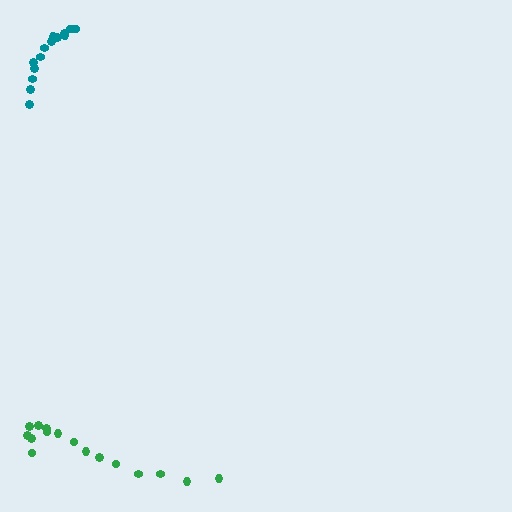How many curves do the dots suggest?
There are 2 distinct paths.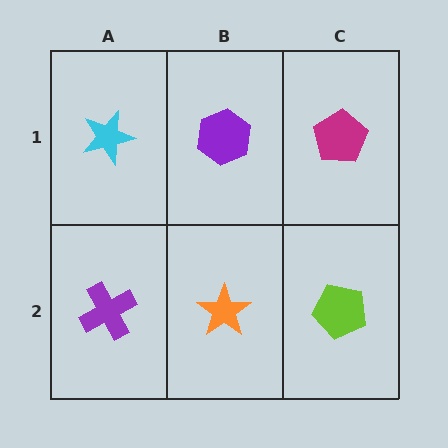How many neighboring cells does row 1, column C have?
2.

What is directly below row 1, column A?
A purple cross.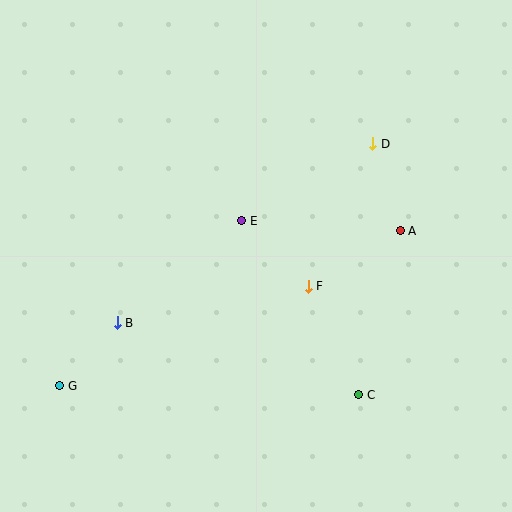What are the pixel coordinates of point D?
Point D is at (373, 144).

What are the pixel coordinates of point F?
Point F is at (308, 286).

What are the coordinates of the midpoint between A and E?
The midpoint between A and E is at (321, 226).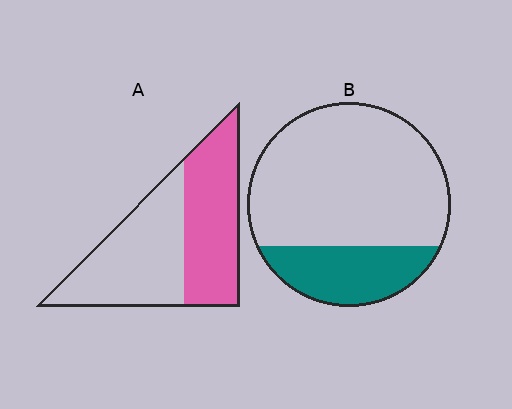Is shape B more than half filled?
No.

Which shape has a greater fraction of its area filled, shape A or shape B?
Shape A.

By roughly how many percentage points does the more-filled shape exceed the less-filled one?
By roughly 20 percentage points (A over B).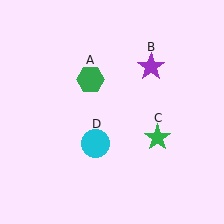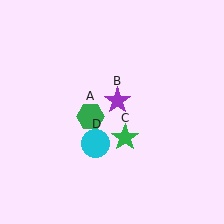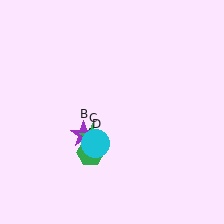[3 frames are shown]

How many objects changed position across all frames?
3 objects changed position: green hexagon (object A), purple star (object B), green star (object C).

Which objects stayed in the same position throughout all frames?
Cyan circle (object D) remained stationary.